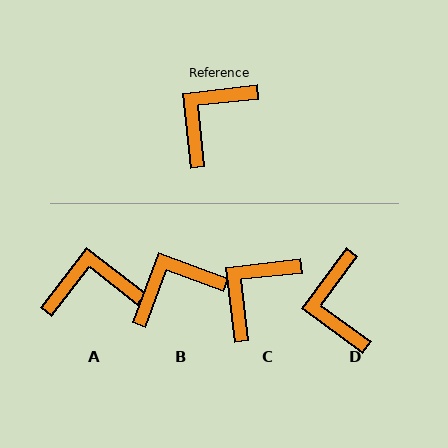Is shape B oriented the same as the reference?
No, it is off by about 26 degrees.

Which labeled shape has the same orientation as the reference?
C.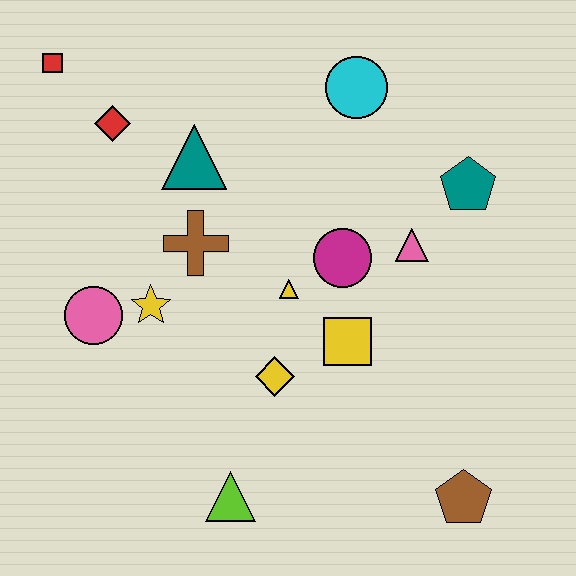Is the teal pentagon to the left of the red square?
No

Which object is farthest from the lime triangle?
The red square is farthest from the lime triangle.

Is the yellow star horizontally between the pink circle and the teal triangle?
Yes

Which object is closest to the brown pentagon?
The yellow square is closest to the brown pentagon.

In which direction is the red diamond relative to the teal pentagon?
The red diamond is to the left of the teal pentagon.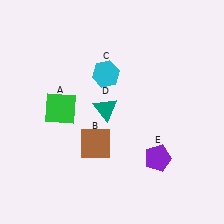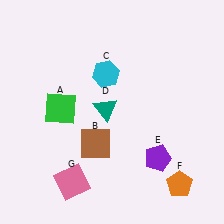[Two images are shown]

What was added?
An orange pentagon (F), a pink square (G) were added in Image 2.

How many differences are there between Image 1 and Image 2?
There are 2 differences between the two images.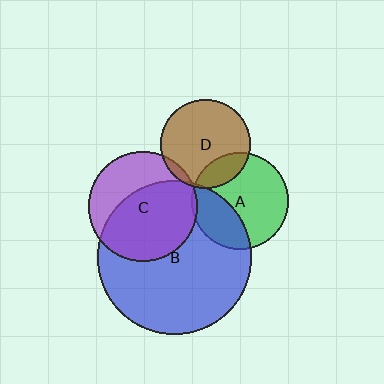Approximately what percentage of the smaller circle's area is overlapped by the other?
Approximately 5%.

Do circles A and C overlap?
Yes.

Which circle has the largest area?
Circle B (blue).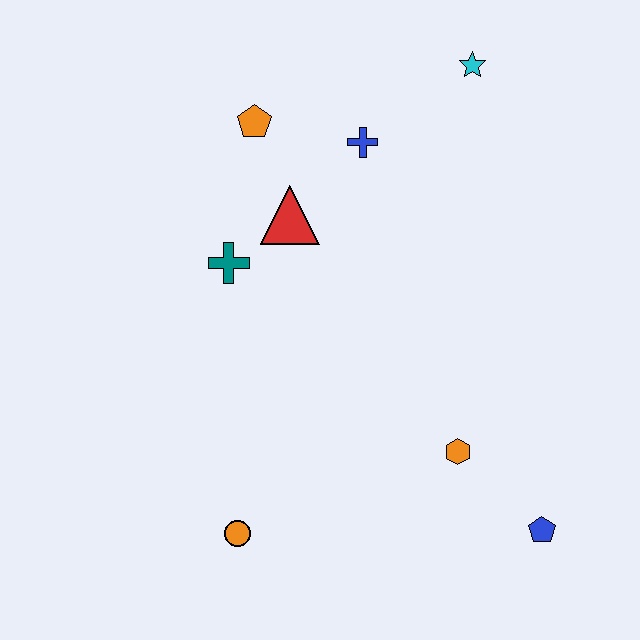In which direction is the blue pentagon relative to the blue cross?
The blue pentagon is below the blue cross.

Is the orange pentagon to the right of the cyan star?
No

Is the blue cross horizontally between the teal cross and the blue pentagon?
Yes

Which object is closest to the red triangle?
The teal cross is closest to the red triangle.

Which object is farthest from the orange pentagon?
The blue pentagon is farthest from the orange pentagon.